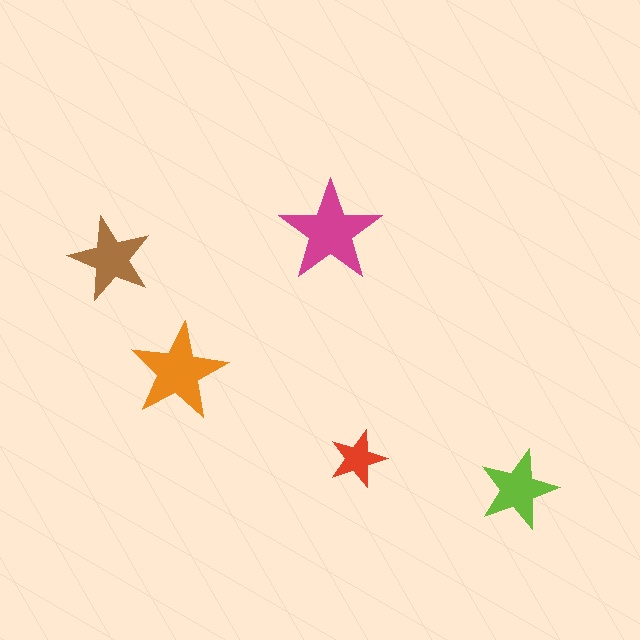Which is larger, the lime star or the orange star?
The orange one.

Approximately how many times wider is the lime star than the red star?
About 1.5 times wider.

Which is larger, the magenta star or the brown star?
The magenta one.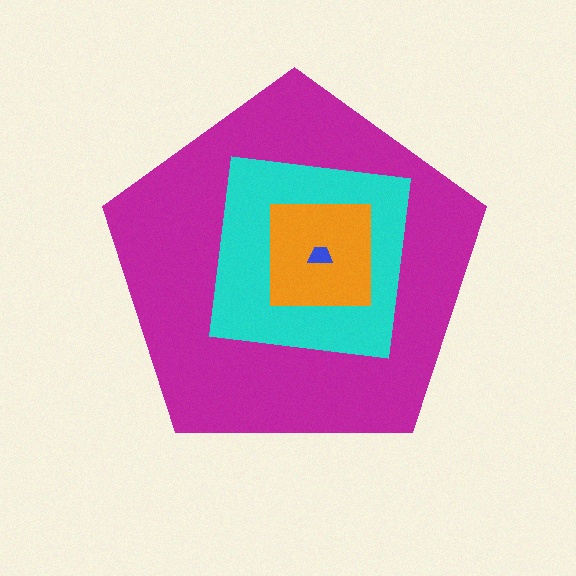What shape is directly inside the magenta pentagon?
The cyan square.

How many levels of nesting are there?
4.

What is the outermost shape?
The magenta pentagon.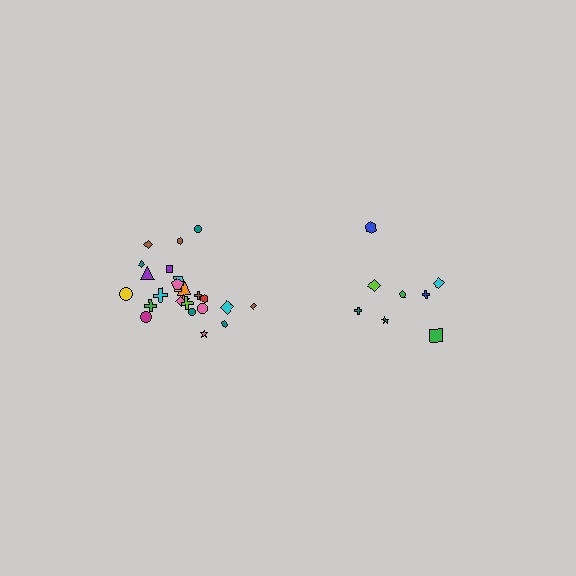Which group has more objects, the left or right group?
The left group.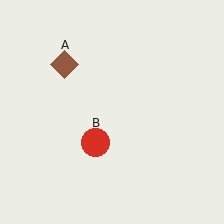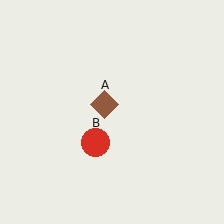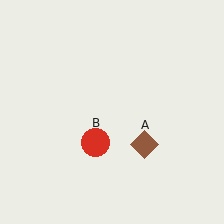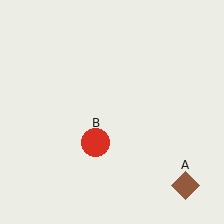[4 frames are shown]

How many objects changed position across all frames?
1 object changed position: brown diamond (object A).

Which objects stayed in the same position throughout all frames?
Red circle (object B) remained stationary.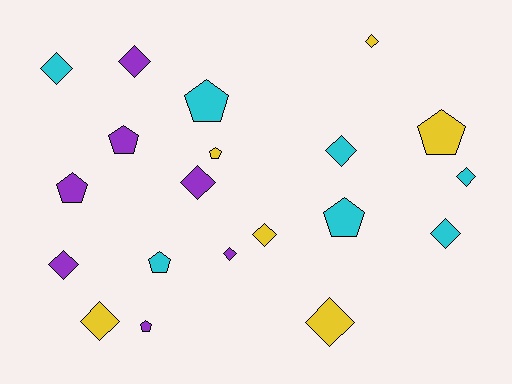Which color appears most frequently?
Cyan, with 7 objects.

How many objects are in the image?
There are 20 objects.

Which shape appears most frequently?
Diamond, with 12 objects.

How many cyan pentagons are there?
There are 3 cyan pentagons.